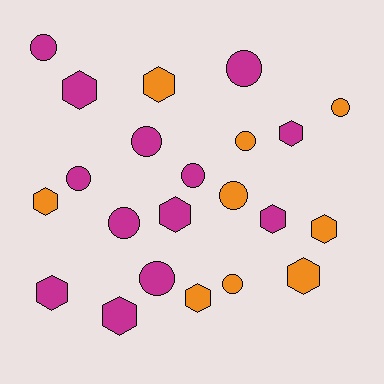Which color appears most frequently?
Magenta, with 13 objects.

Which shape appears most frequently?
Hexagon, with 11 objects.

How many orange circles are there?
There are 4 orange circles.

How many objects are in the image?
There are 22 objects.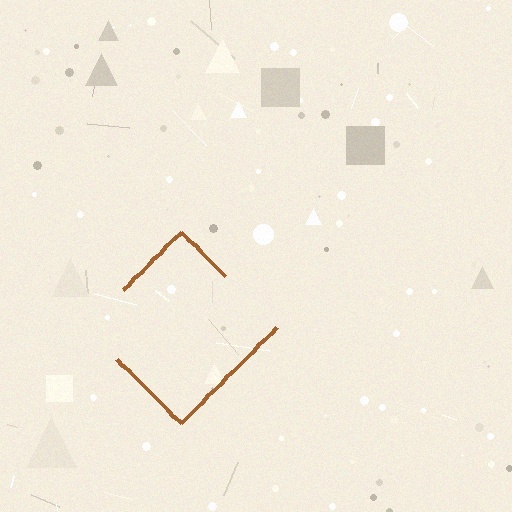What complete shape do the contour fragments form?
The contour fragments form a diamond.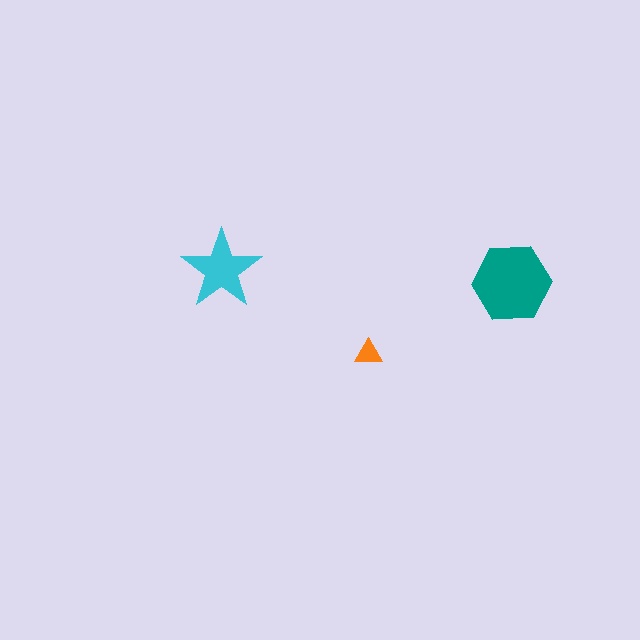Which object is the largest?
The teal hexagon.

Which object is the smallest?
The orange triangle.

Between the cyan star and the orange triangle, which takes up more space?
The cyan star.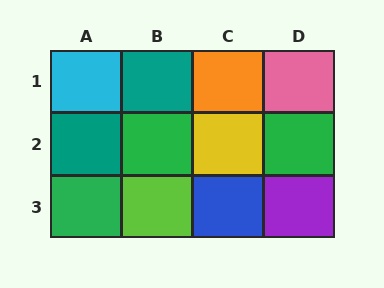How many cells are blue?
1 cell is blue.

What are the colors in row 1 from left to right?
Cyan, teal, orange, pink.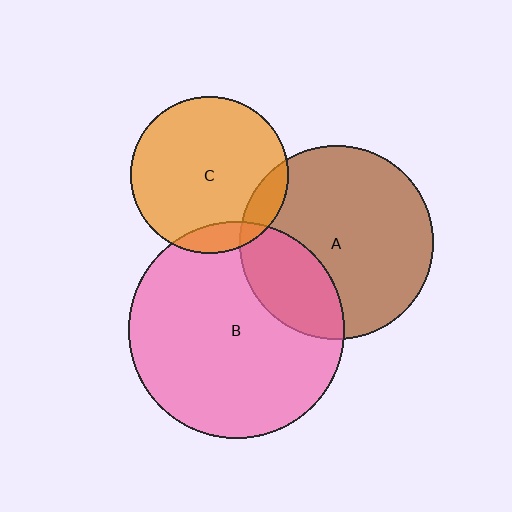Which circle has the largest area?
Circle B (pink).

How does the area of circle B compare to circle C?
Approximately 1.9 times.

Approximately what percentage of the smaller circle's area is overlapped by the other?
Approximately 10%.